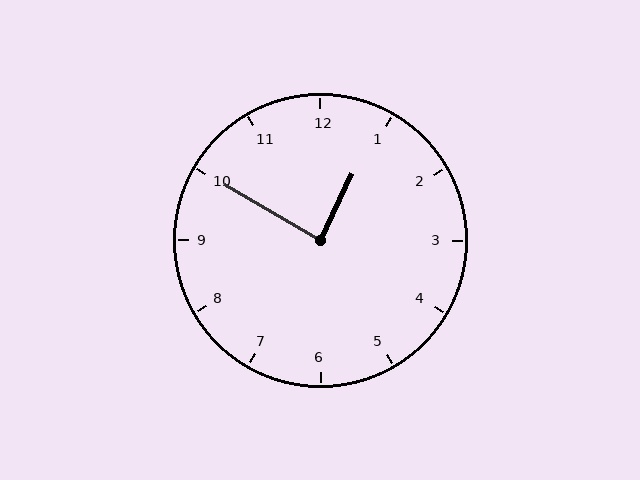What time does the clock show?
12:50.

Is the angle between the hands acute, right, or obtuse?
It is right.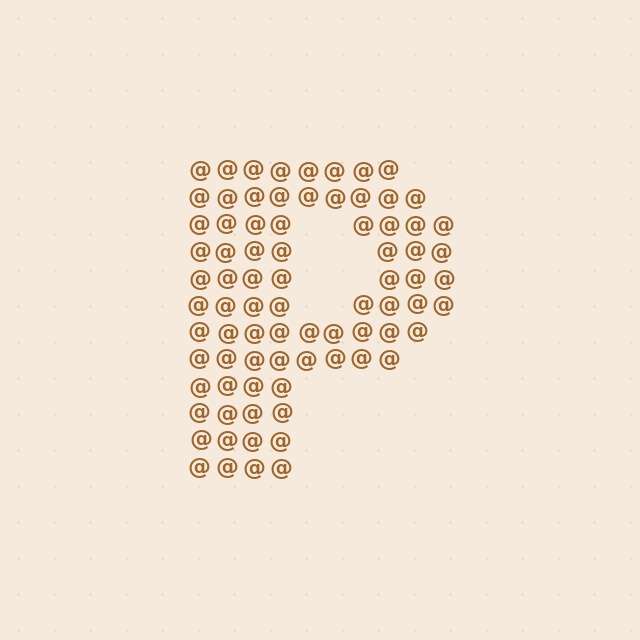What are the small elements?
The small elements are at signs.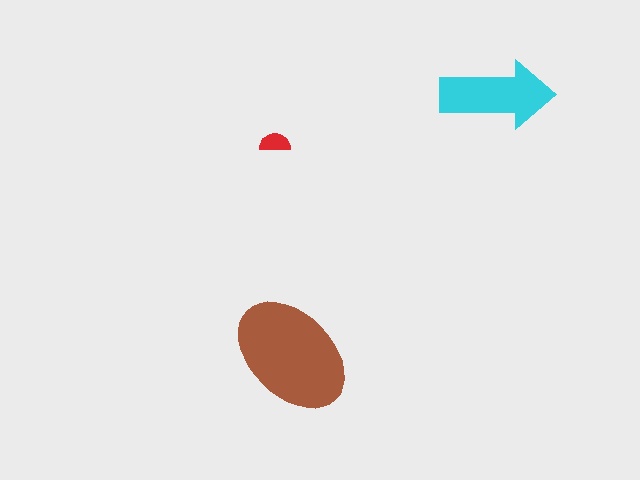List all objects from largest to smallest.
The brown ellipse, the cyan arrow, the red semicircle.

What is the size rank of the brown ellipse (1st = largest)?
1st.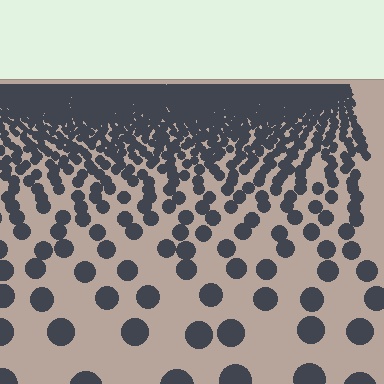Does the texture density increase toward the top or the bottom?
Density increases toward the top.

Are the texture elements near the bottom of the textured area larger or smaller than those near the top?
Larger. Near the bottom, elements are closer to the viewer and appear at a bigger on-screen size.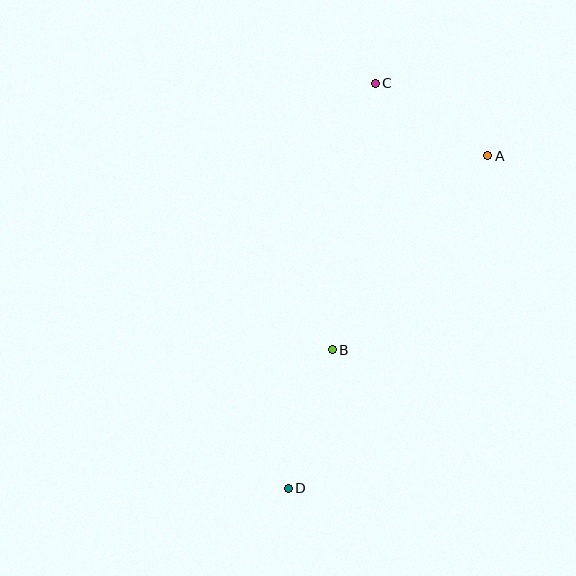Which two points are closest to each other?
Points A and C are closest to each other.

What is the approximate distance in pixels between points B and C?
The distance between B and C is approximately 270 pixels.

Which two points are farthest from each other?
Points C and D are farthest from each other.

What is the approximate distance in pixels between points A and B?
The distance between A and B is approximately 249 pixels.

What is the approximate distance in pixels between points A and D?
The distance between A and D is approximately 388 pixels.